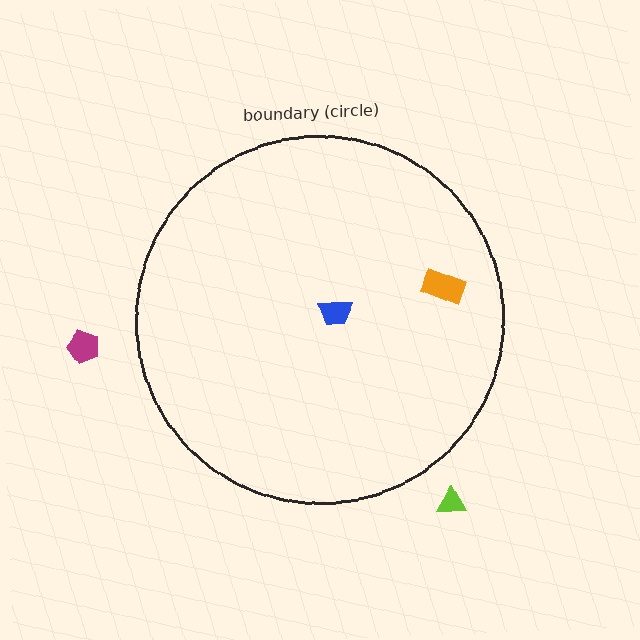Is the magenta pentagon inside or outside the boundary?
Outside.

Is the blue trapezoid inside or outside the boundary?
Inside.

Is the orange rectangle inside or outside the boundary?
Inside.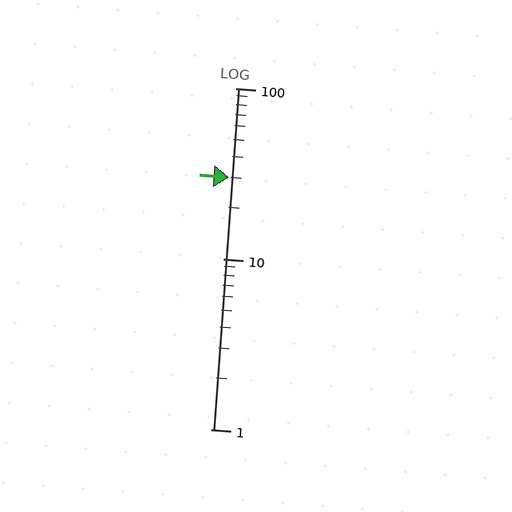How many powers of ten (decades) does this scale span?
The scale spans 2 decades, from 1 to 100.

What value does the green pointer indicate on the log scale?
The pointer indicates approximately 30.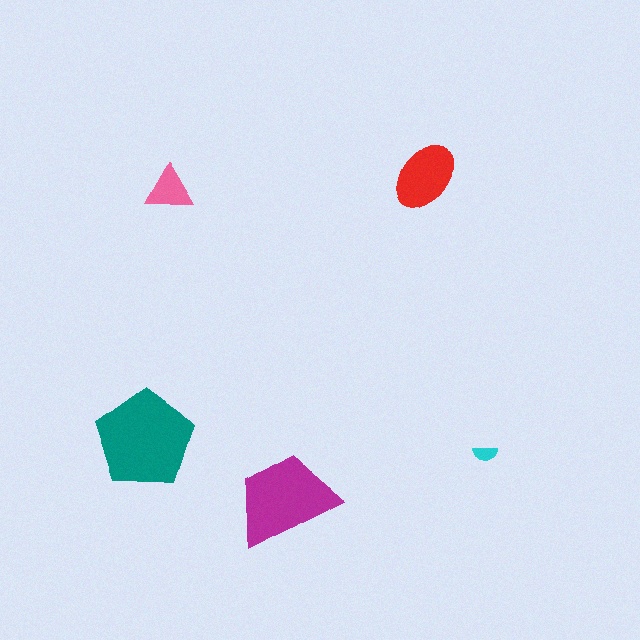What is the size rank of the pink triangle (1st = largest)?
4th.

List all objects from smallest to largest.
The cyan semicircle, the pink triangle, the red ellipse, the magenta trapezoid, the teal pentagon.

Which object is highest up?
The red ellipse is topmost.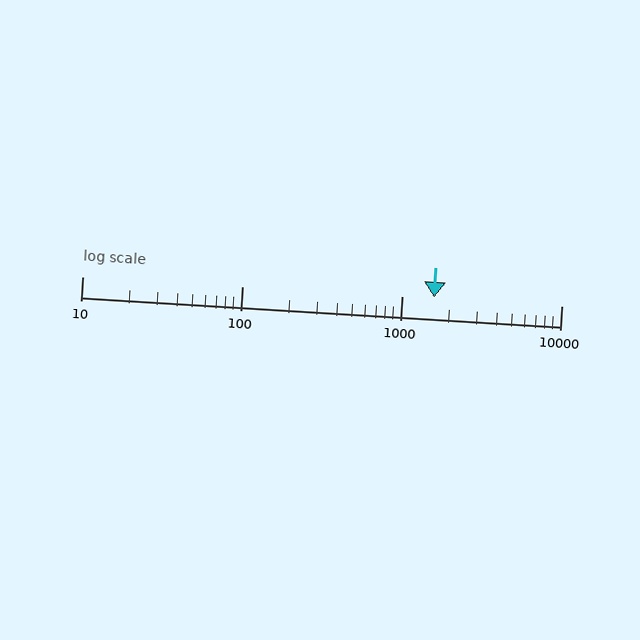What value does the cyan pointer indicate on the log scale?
The pointer indicates approximately 1600.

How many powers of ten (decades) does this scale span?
The scale spans 3 decades, from 10 to 10000.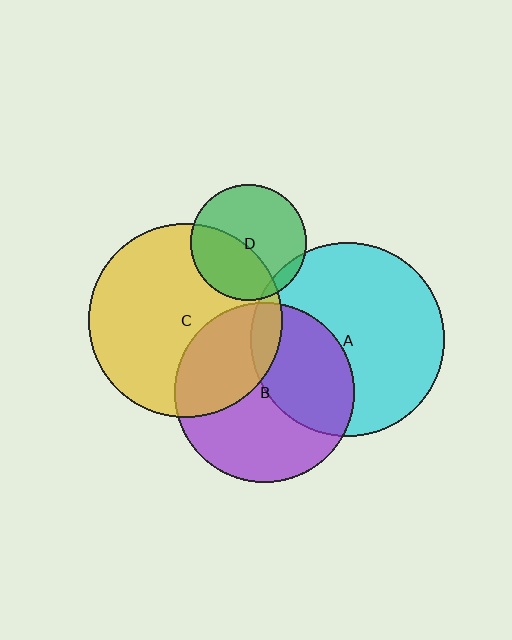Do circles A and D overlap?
Yes.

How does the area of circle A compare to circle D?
Approximately 2.8 times.